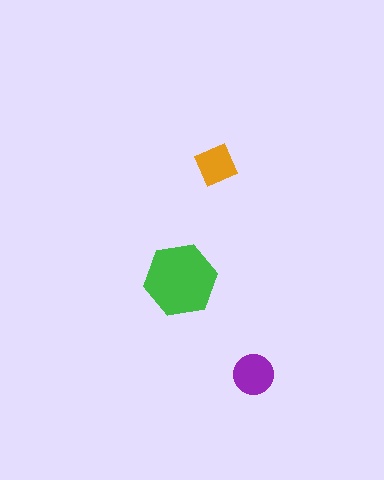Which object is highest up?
The orange square is topmost.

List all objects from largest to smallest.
The green hexagon, the purple circle, the orange square.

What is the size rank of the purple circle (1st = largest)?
2nd.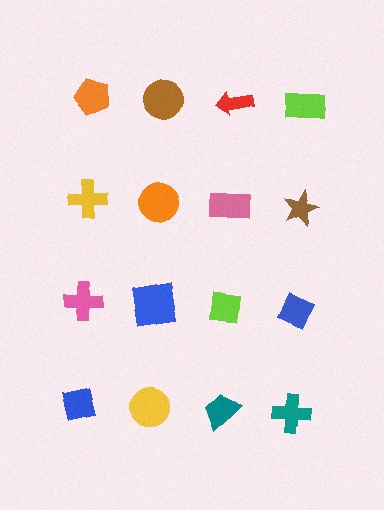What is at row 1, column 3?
A red arrow.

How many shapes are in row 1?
4 shapes.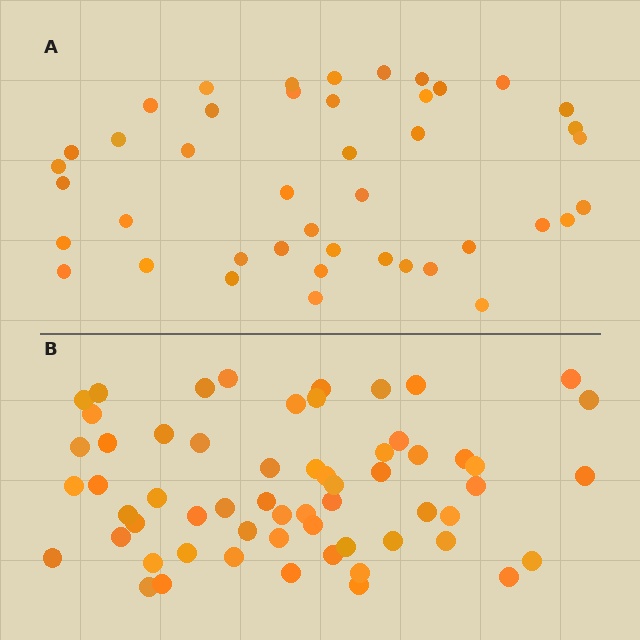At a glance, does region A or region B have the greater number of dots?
Region B (the bottom region) has more dots.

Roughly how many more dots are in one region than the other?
Region B has approximately 15 more dots than region A.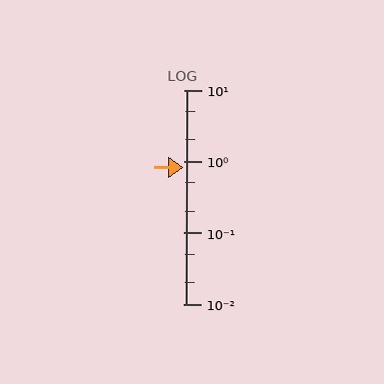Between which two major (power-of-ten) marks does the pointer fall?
The pointer is between 0.1 and 1.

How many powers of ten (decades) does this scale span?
The scale spans 3 decades, from 0.01 to 10.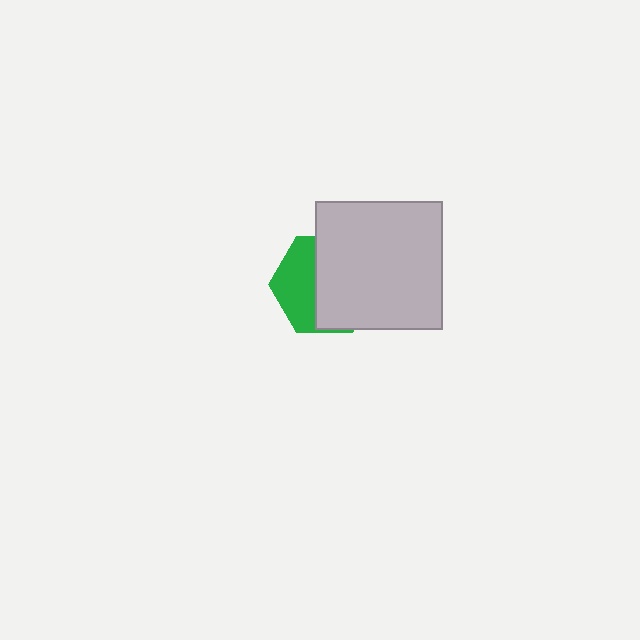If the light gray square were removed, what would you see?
You would see the complete green hexagon.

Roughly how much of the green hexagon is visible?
A small part of it is visible (roughly 41%).